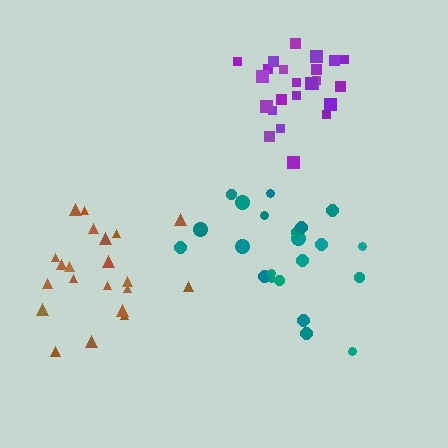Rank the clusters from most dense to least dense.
purple, brown, teal.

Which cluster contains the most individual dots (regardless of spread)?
Purple (27).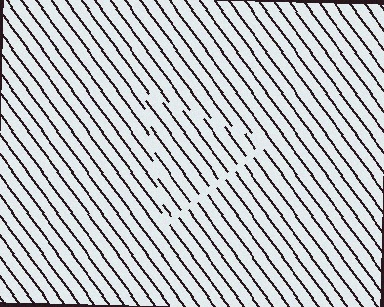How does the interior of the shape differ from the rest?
The interior of the shape contains the same grating, shifted by half a period — the contour is defined by the phase discontinuity where line-ends from the inner and outer gratings abut.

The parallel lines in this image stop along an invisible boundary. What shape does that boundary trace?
An illusory triangle. The interior of the shape contains the same grating, shifted by half a period — the contour is defined by the phase discontinuity where line-ends from the inner and outer gratings abut.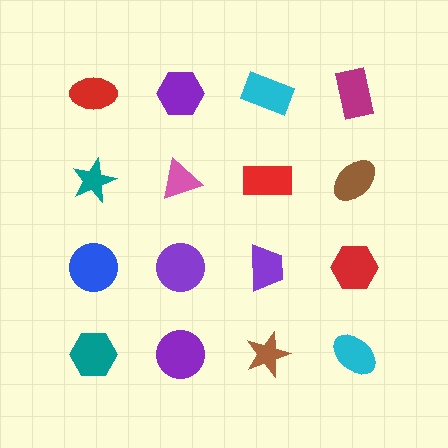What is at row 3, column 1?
A blue circle.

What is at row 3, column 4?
A red hexagon.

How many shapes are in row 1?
4 shapes.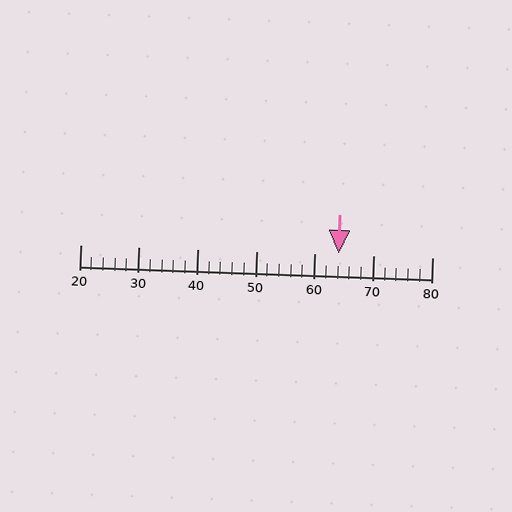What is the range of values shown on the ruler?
The ruler shows values from 20 to 80.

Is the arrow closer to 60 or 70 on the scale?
The arrow is closer to 60.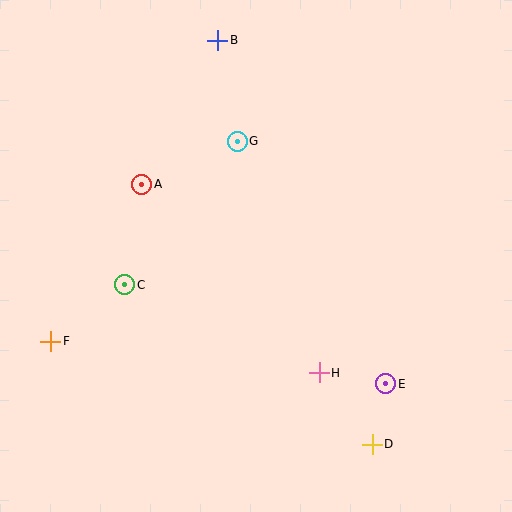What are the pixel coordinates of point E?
Point E is at (386, 384).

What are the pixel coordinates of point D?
Point D is at (372, 444).